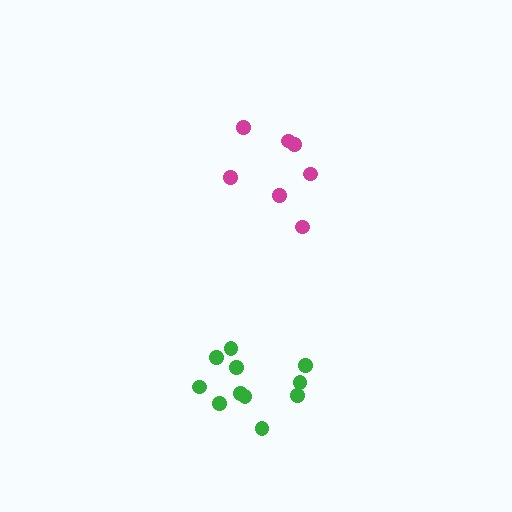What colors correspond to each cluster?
The clusters are colored: green, magenta.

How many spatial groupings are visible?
There are 2 spatial groupings.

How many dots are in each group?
Group 1: 11 dots, Group 2: 7 dots (18 total).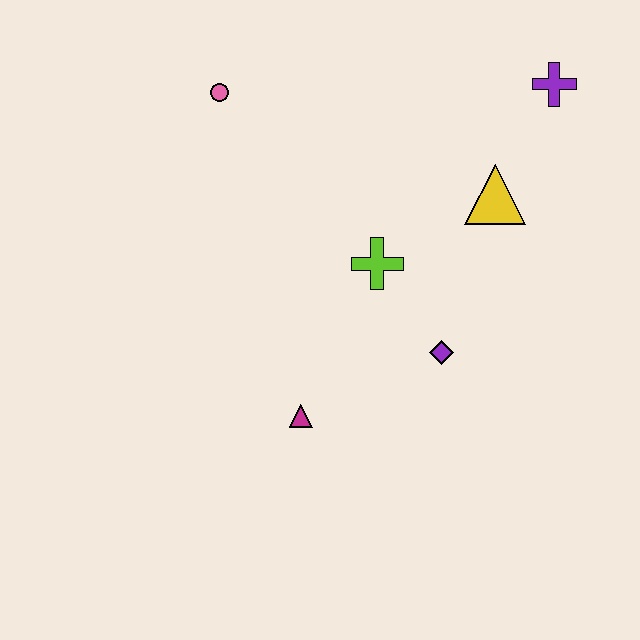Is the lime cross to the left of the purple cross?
Yes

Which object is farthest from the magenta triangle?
The purple cross is farthest from the magenta triangle.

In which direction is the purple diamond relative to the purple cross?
The purple diamond is below the purple cross.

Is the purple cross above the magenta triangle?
Yes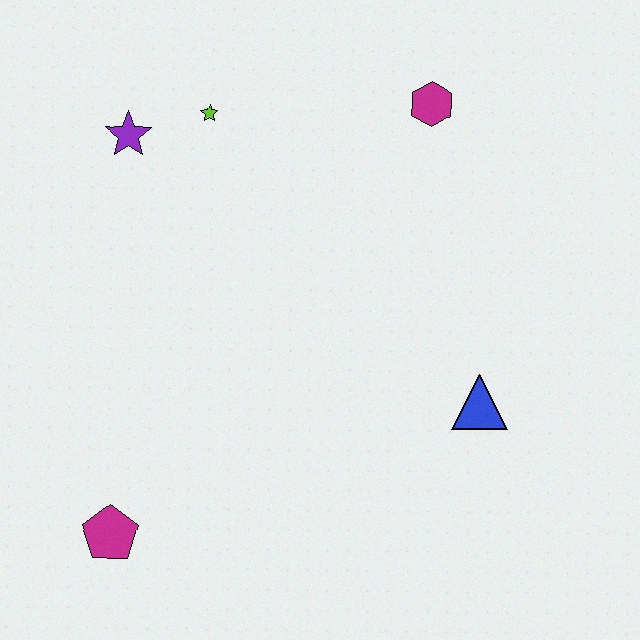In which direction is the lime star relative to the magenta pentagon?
The lime star is above the magenta pentagon.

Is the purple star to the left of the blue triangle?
Yes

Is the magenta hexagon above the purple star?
Yes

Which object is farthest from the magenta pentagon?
The magenta hexagon is farthest from the magenta pentagon.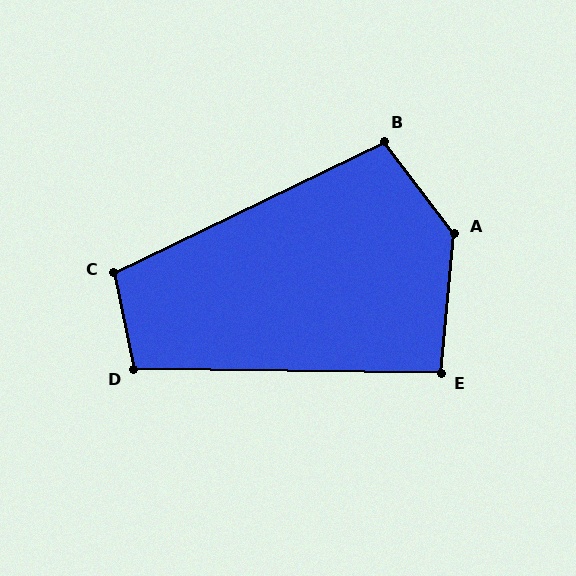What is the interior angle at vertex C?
Approximately 104 degrees (obtuse).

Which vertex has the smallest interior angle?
E, at approximately 95 degrees.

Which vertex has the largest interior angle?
A, at approximately 137 degrees.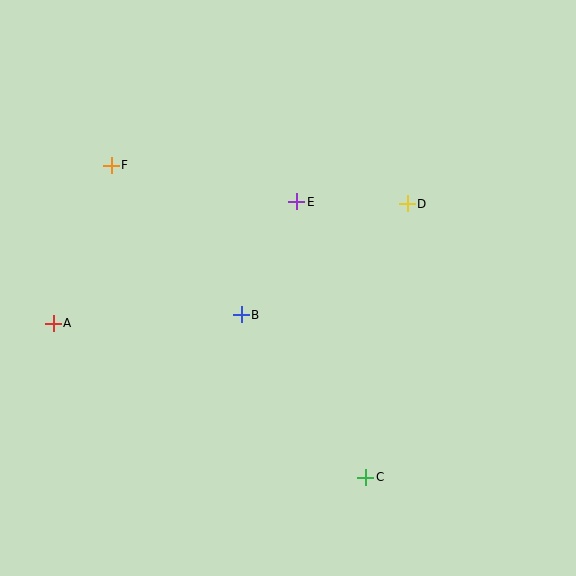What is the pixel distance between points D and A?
The distance between D and A is 374 pixels.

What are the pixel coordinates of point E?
Point E is at (297, 202).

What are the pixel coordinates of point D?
Point D is at (407, 204).